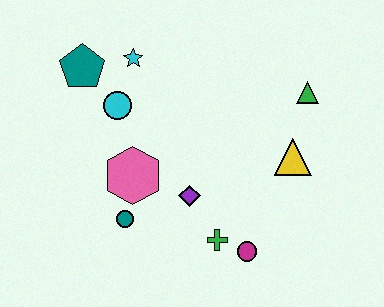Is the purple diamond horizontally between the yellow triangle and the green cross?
No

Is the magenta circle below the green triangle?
Yes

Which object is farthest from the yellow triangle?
The teal pentagon is farthest from the yellow triangle.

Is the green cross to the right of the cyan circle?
Yes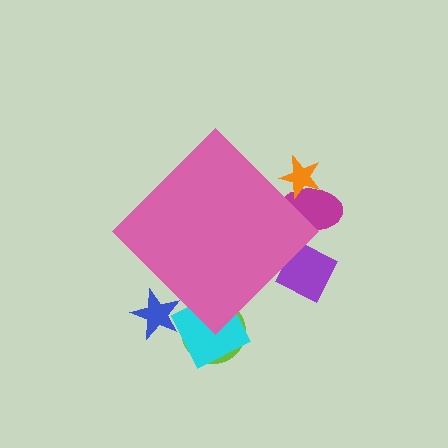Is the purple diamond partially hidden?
Yes, the purple diamond is partially hidden behind the pink diamond.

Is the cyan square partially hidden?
Yes, the cyan square is partially hidden behind the pink diamond.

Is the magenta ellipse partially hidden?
Yes, the magenta ellipse is partially hidden behind the pink diamond.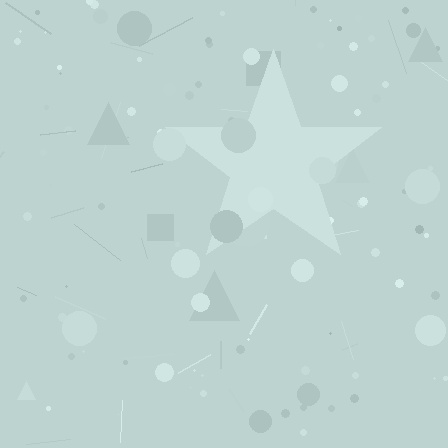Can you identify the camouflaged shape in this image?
The camouflaged shape is a star.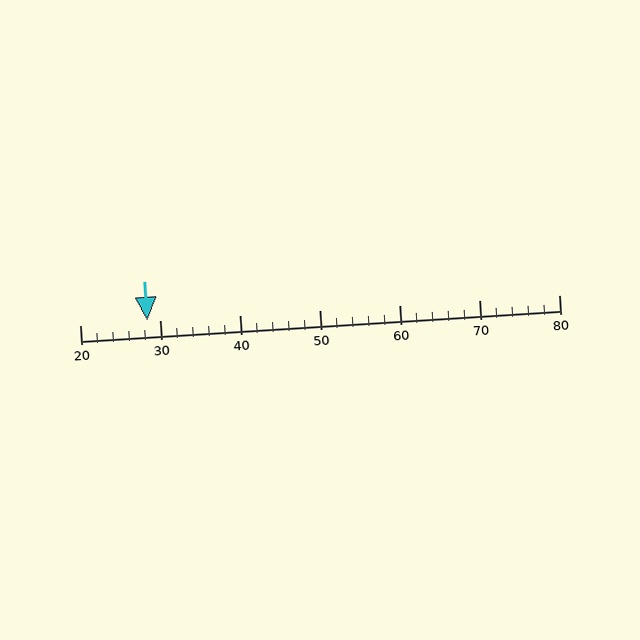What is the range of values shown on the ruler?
The ruler shows values from 20 to 80.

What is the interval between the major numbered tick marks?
The major tick marks are spaced 10 units apart.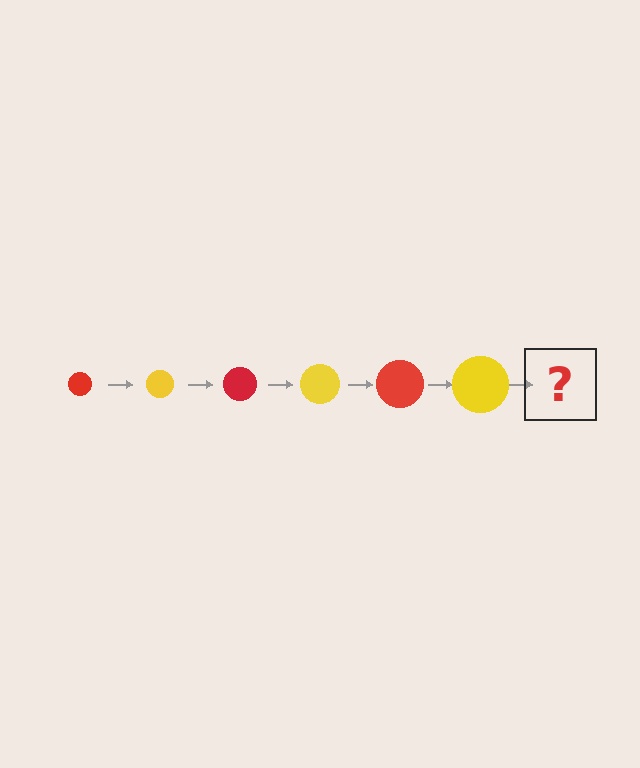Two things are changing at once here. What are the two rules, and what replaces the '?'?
The two rules are that the circle grows larger each step and the color cycles through red and yellow. The '?' should be a red circle, larger than the previous one.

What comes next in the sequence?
The next element should be a red circle, larger than the previous one.